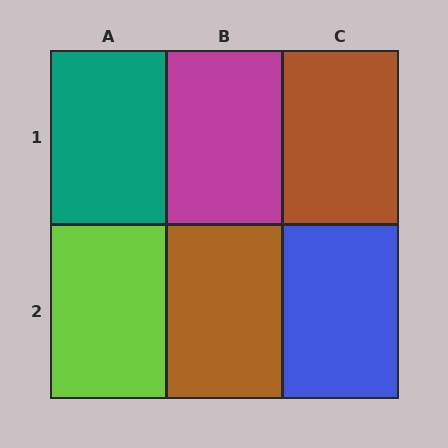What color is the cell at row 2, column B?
Brown.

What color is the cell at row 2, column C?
Blue.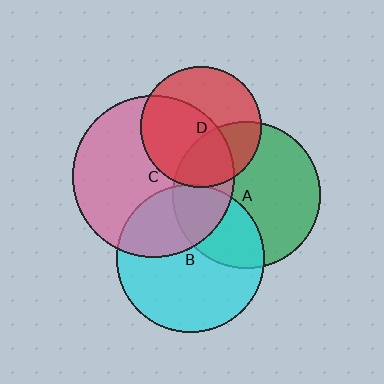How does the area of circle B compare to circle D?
Approximately 1.5 times.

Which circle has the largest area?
Circle C (pink).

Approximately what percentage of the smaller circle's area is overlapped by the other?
Approximately 55%.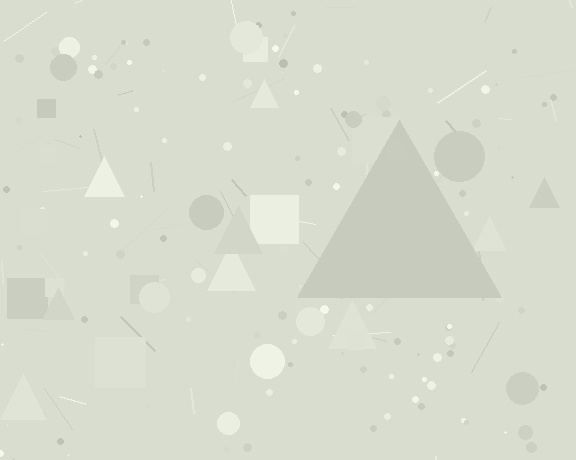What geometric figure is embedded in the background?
A triangle is embedded in the background.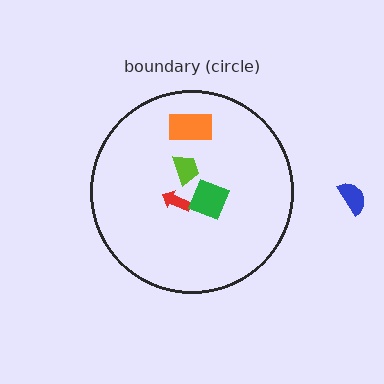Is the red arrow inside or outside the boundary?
Inside.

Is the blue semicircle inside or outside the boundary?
Outside.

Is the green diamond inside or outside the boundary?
Inside.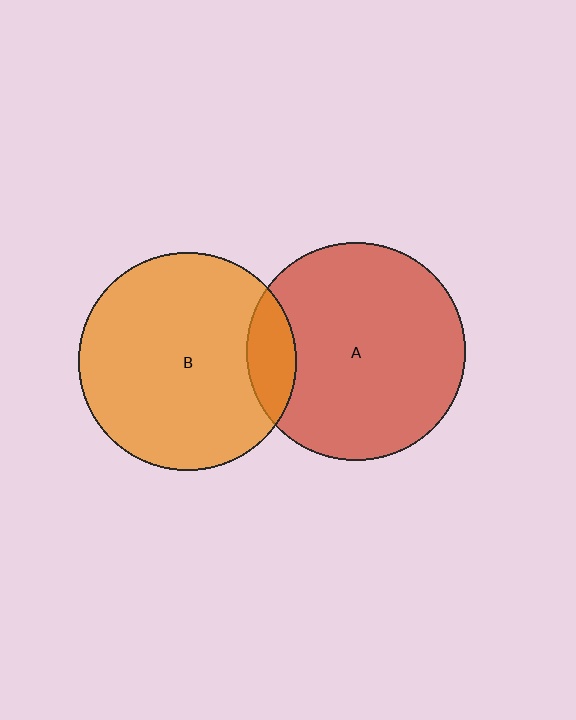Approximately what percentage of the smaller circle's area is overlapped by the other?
Approximately 15%.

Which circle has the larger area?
Circle A (red).